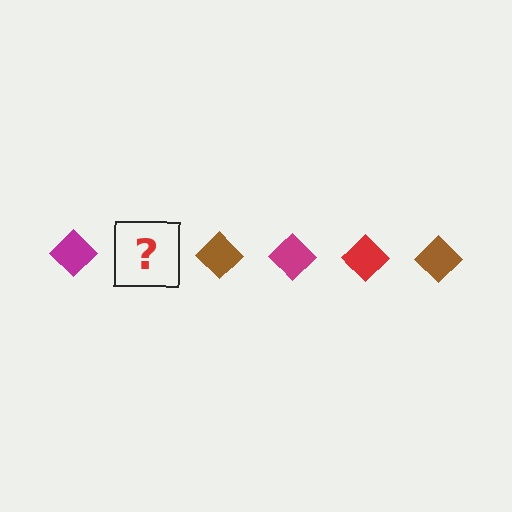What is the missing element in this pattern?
The missing element is a red diamond.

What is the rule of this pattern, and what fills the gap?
The rule is that the pattern cycles through magenta, red, brown diamonds. The gap should be filled with a red diamond.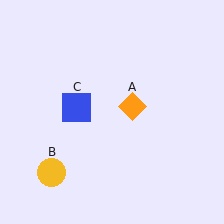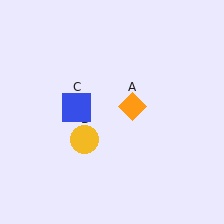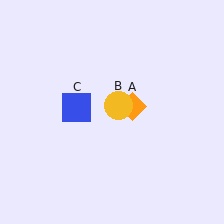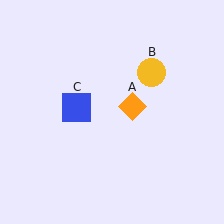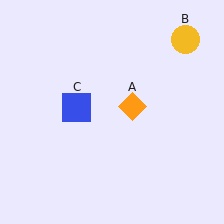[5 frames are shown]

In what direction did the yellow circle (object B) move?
The yellow circle (object B) moved up and to the right.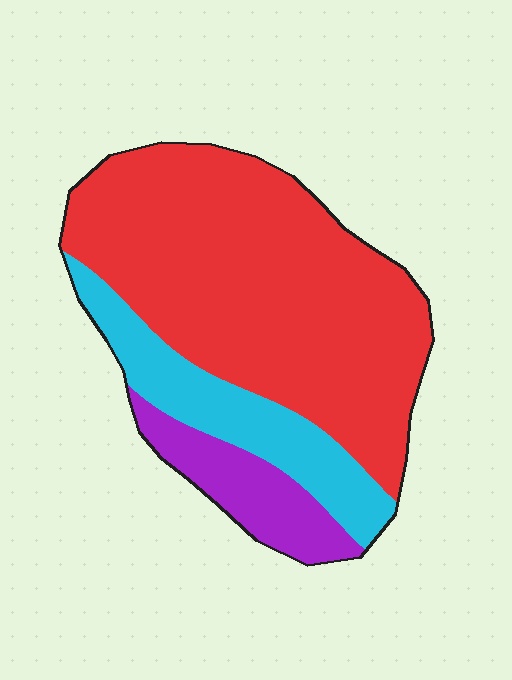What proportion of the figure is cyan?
Cyan takes up about one fifth (1/5) of the figure.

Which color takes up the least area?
Purple, at roughly 15%.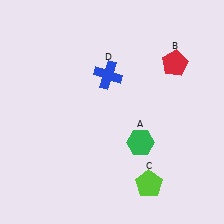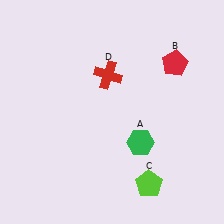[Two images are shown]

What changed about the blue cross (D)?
In Image 1, D is blue. In Image 2, it changed to red.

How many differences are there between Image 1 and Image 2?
There is 1 difference between the two images.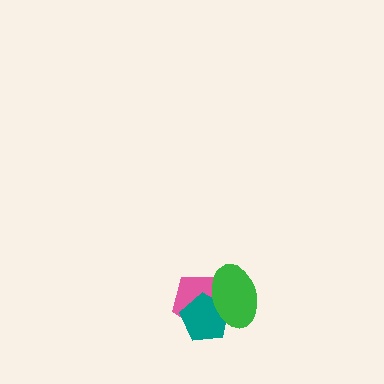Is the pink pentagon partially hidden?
Yes, it is partially covered by another shape.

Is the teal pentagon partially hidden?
Yes, it is partially covered by another shape.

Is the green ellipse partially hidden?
No, no other shape covers it.